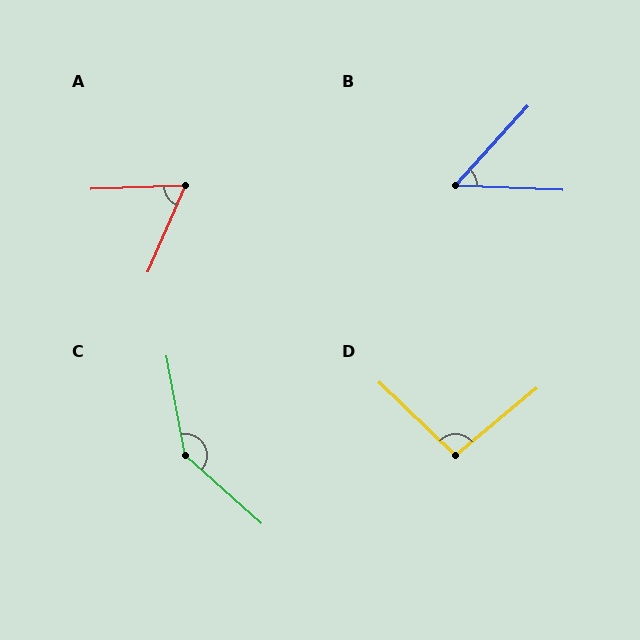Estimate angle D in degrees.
Approximately 96 degrees.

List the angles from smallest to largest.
B (50°), A (64°), D (96°), C (142°).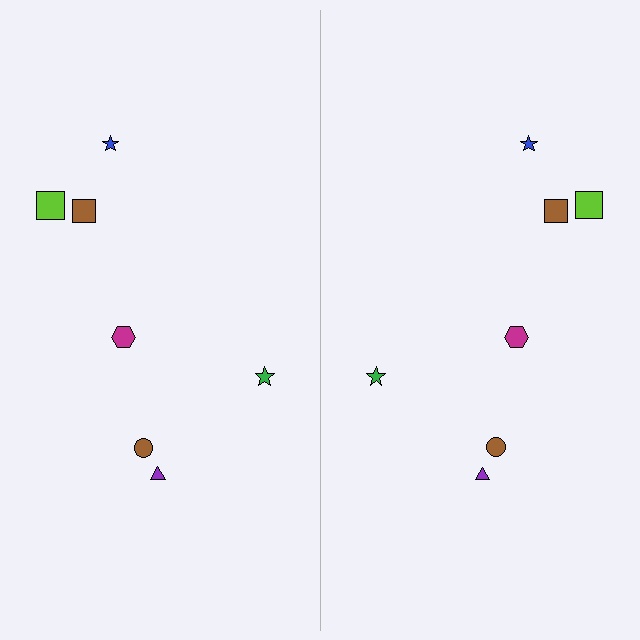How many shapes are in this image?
There are 14 shapes in this image.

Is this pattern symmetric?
Yes, this pattern has bilateral (reflection) symmetry.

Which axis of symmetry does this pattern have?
The pattern has a vertical axis of symmetry running through the center of the image.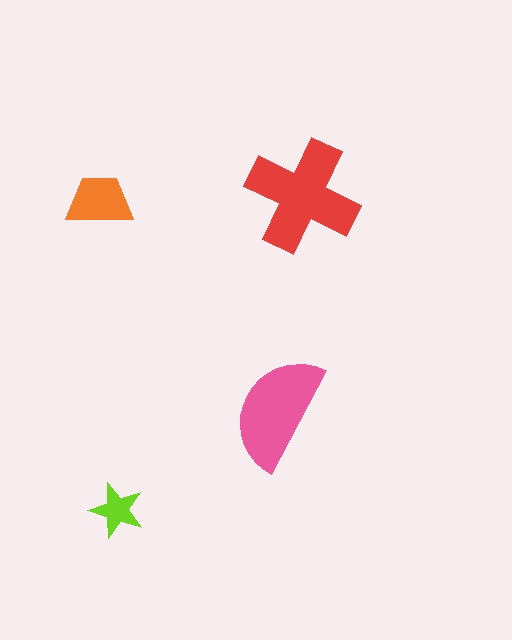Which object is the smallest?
The lime star.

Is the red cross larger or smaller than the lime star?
Larger.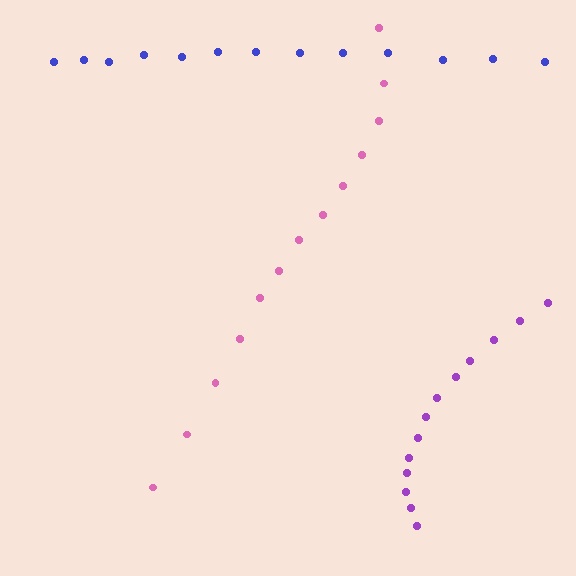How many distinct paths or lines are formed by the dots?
There are 3 distinct paths.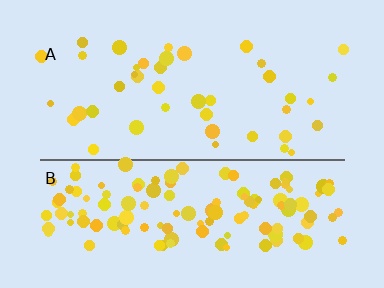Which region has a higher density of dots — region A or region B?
B (the bottom).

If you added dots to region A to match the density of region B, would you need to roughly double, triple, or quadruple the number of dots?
Approximately triple.